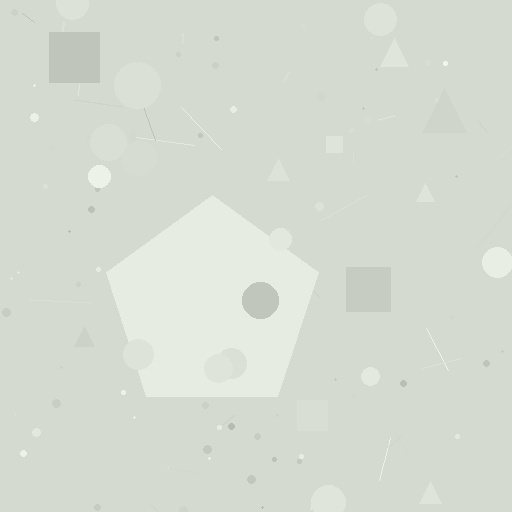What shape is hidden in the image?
A pentagon is hidden in the image.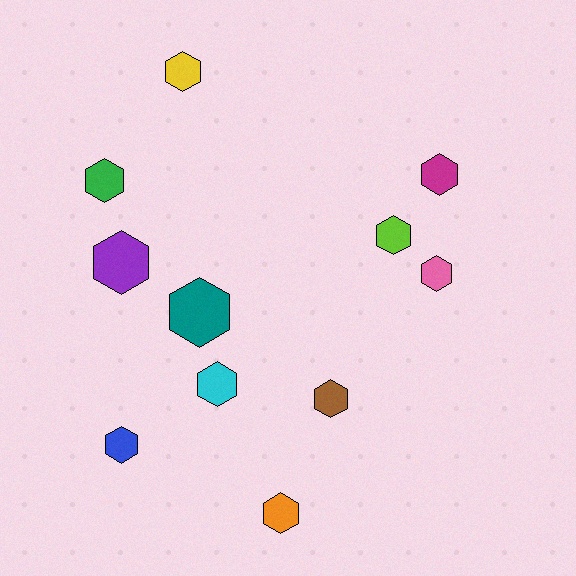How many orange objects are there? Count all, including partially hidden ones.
There is 1 orange object.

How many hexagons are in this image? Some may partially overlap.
There are 11 hexagons.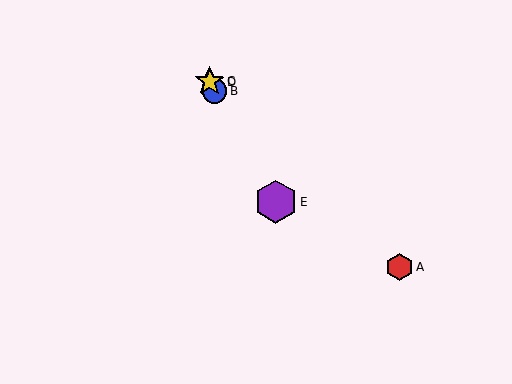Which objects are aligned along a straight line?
Objects B, C, D, E are aligned along a straight line.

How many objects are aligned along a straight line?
4 objects (B, C, D, E) are aligned along a straight line.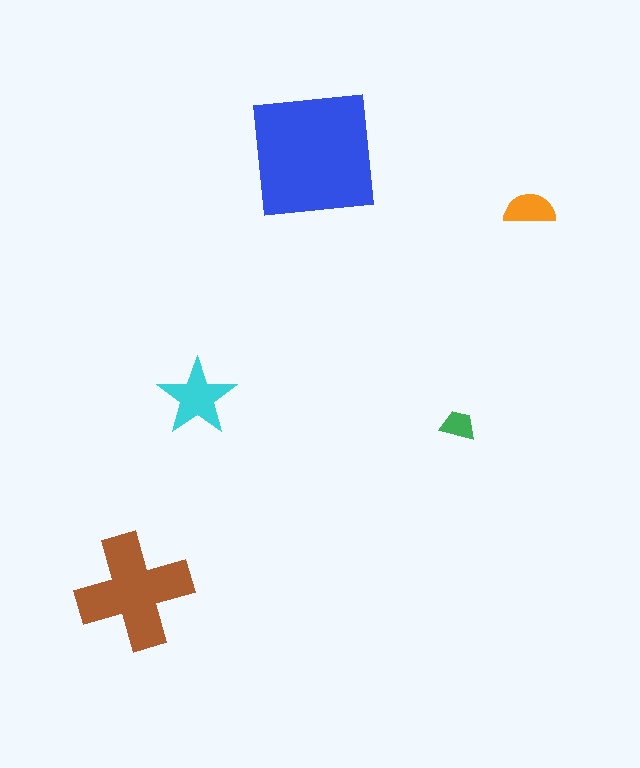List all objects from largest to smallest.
The blue square, the brown cross, the cyan star, the orange semicircle, the green trapezoid.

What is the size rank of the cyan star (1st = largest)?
3rd.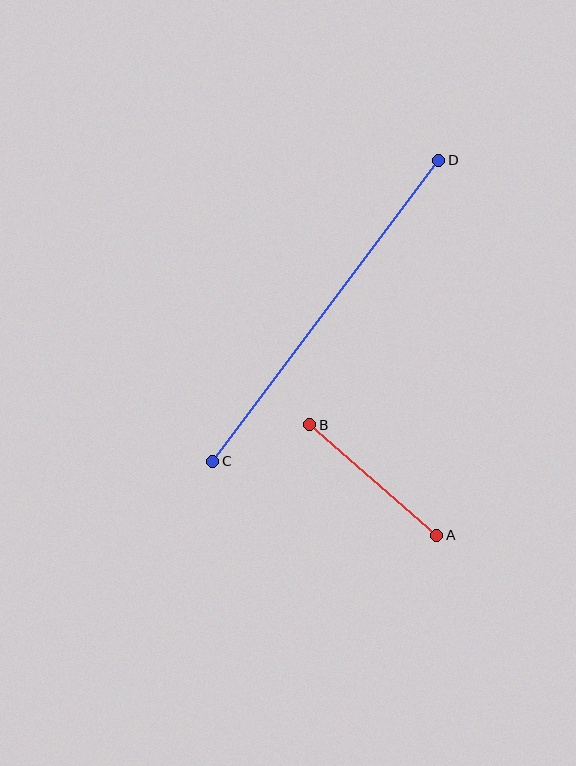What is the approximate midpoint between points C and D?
The midpoint is at approximately (326, 311) pixels.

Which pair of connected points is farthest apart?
Points C and D are farthest apart.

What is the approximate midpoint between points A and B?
The midpoint is at approximately (373, 480) pixels.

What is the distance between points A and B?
The distance is approximately 168 pixels.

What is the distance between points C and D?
The distance is approximately 376 pixels.